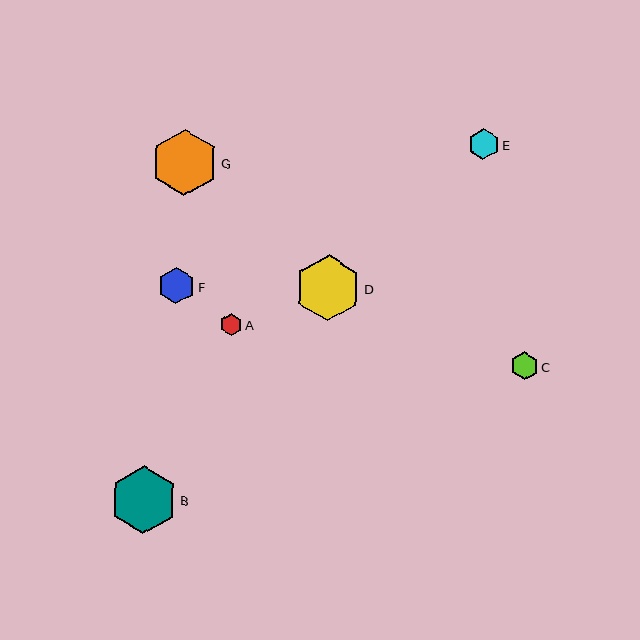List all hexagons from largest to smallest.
From largest to smallest: B, D, G, F, E, C, A.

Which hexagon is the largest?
Hexagon B is the largest with a size of approximately 68 pixels.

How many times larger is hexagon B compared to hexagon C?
Hexagon B is approximately 2.5 times the size of hexagon C.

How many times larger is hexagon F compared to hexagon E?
Hexagon F is approximately 1.2 times the size of hexagon E.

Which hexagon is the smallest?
Hexagon A is the smallest with a size of approximately 22 pixels.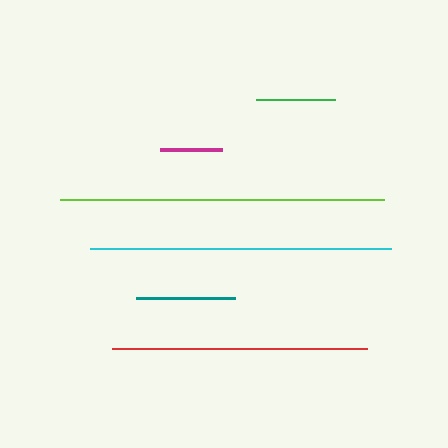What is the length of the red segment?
The red segment is approximately 255 pixels long.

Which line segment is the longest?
The lime line is the longest at approximately 324 pixels.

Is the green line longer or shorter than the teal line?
The teal line is longer than the green line.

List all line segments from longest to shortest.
From longest to shortest: lime, cyan, red, teal, green, magenta.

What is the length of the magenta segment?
The magenta segment is approximately 61 pixels long.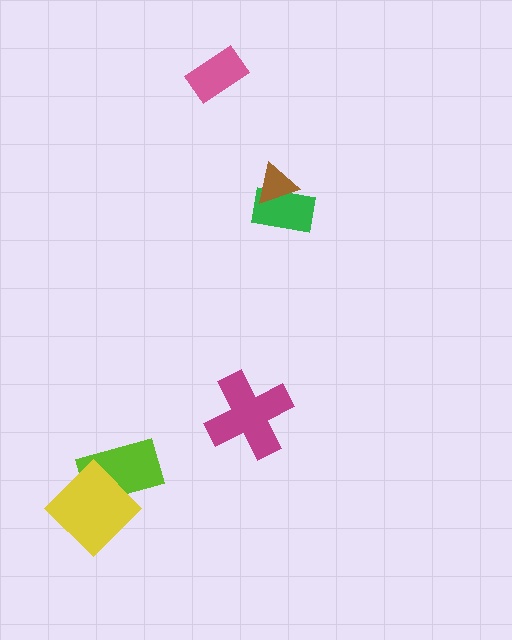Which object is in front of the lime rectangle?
The yellow diamond is in front of the lime rectangle.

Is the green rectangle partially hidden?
Yes, it is partially covered by another shape.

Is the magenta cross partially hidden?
No, no other shape covers it.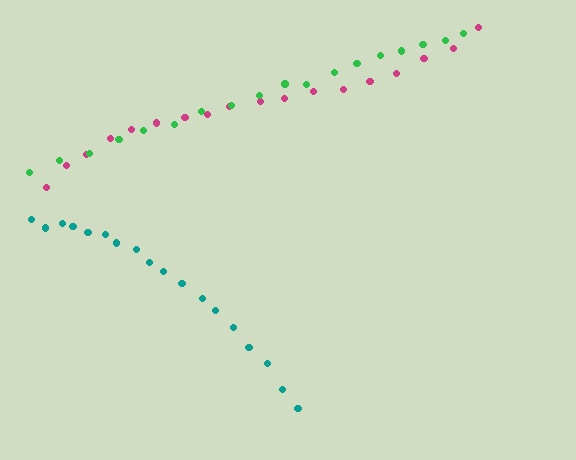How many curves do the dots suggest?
There are 3 distinct paths.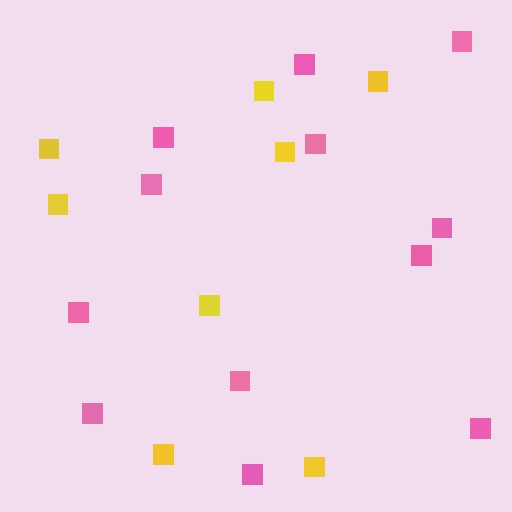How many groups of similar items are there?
There are 2 groups: one group of yellow squares (8) and one group of pink squares (12).